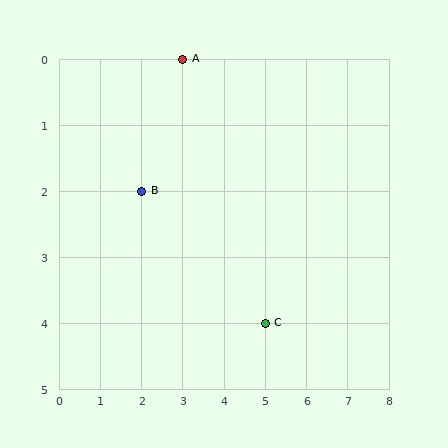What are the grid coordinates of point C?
Point C is at grid coordinates (5, 4).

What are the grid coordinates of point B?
Point B is at grid coordinates (2, 2).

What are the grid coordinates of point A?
Point A is at grid coordinates (3, 0).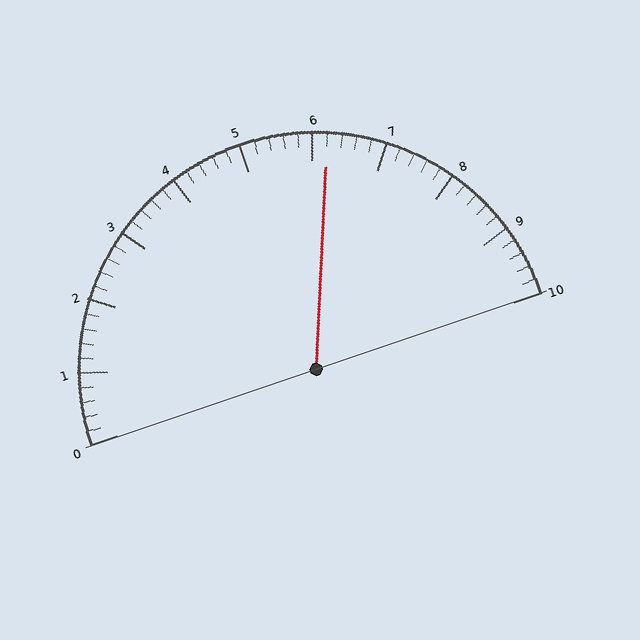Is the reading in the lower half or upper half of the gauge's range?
The reading is in the upper half of the range (0 to 10).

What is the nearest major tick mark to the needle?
The nearest major tick mark is 6.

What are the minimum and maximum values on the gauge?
The gauge ranges from 0 to 10.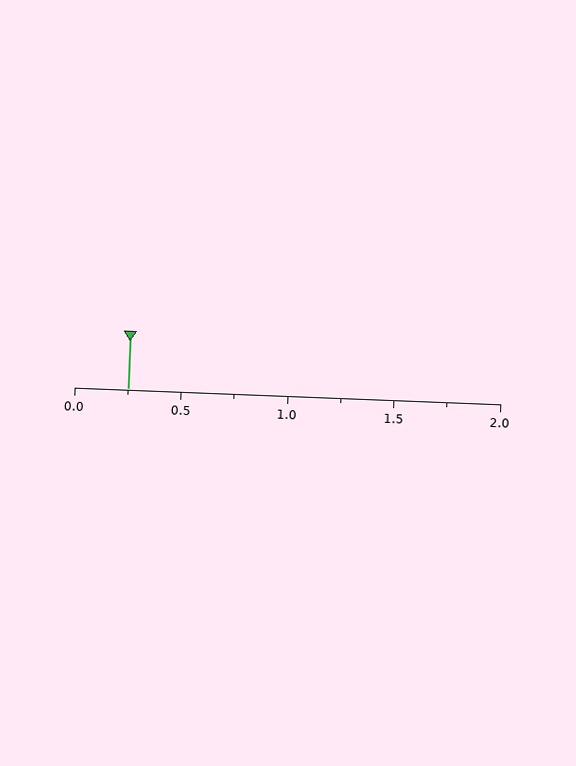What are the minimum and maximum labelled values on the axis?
The axis runs from 0.0 to 2.0.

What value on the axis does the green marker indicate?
The marker indicates approximately 0.25.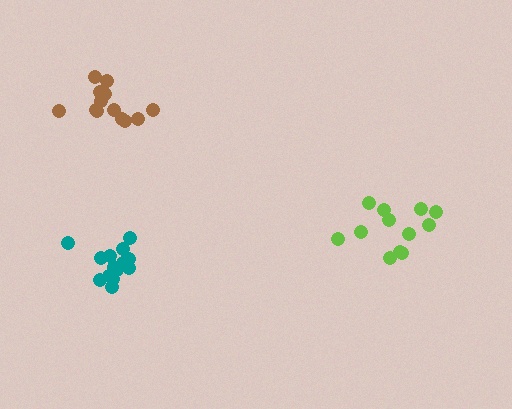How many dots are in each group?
Group 1: 14 dots, Group 2: 12 dots, Group 3: 13 dots (39 total).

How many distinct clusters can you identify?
There are 3 distinct clusters.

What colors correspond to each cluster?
The clusters are colored: teal, lime, brown.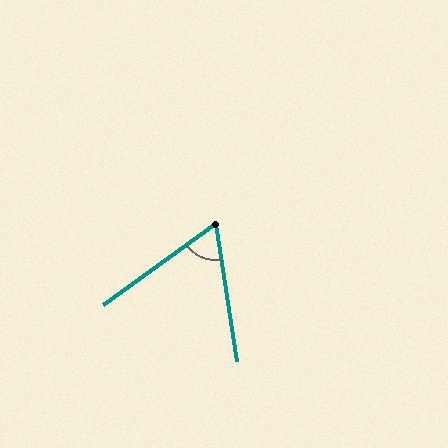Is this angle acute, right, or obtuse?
It is acute.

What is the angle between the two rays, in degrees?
Approximately 63 degrees.